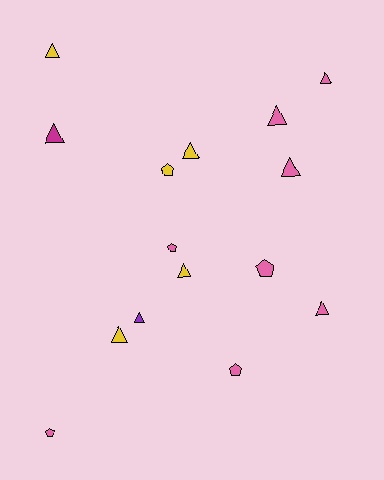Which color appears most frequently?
Pink, with 8 objects.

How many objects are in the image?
There are 15 objects.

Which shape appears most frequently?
Triangle, with 10 objects.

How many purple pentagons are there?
There are no purple pentagons.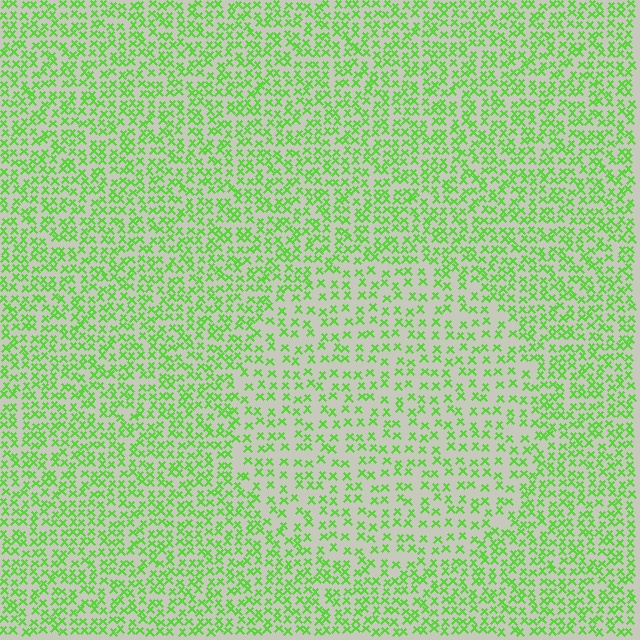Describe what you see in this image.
The image contains small lime elements arranged at two different densities. A circle-shaped region is visible where the elements are less densely packed than the surrounding area.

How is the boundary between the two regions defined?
The boundary is defined by a change in element density (approximately 1.7x ratio). All elements are the same color, size, and shape.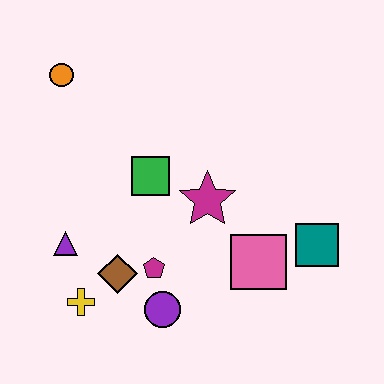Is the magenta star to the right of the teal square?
No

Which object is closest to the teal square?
The pink square is closest to the teal square.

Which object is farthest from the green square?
The teal square is farthest from the green square.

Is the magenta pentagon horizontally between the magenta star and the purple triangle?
Yes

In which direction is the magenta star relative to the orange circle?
The magenta star is to the right of the orange circle.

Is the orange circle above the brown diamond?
Yes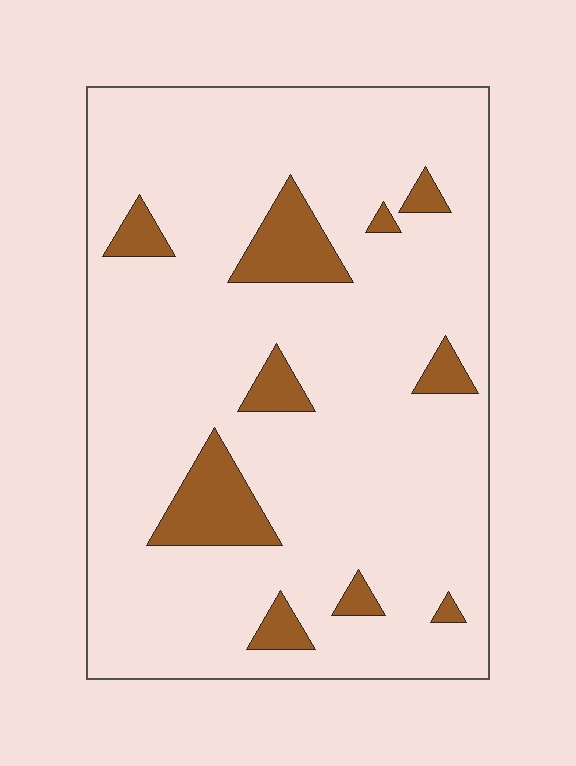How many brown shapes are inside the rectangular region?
10.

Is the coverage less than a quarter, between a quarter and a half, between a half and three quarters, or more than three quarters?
Less than a quarter.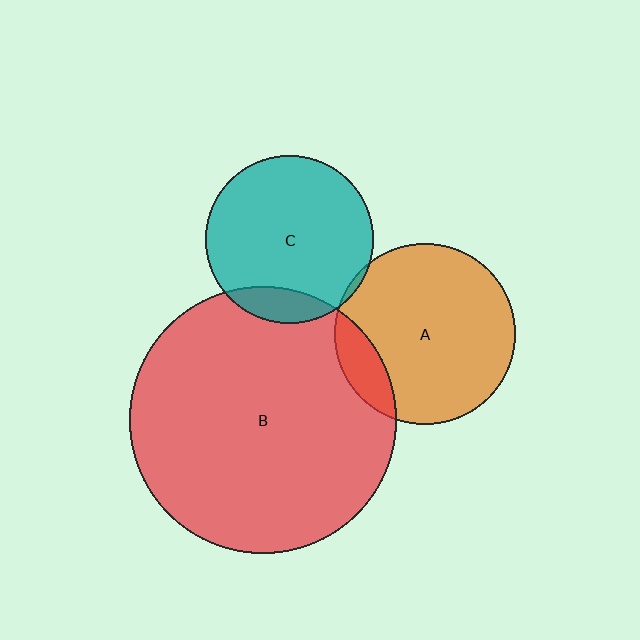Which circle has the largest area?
Circle B (red).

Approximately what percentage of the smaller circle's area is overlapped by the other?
Approximately 10%.